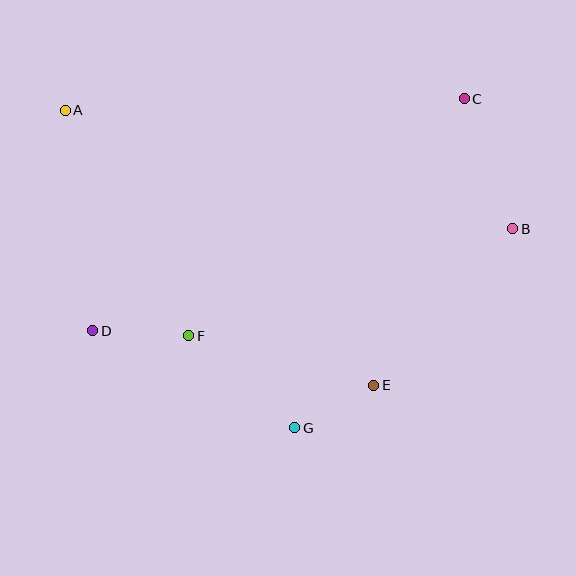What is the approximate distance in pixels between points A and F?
The distance between A and F is approximately 257 pixels.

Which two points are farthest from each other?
Points A and B are farthest from each other.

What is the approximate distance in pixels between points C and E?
The distance between C and E is approximately 300 pixels.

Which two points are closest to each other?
Points E and G are closest to each other.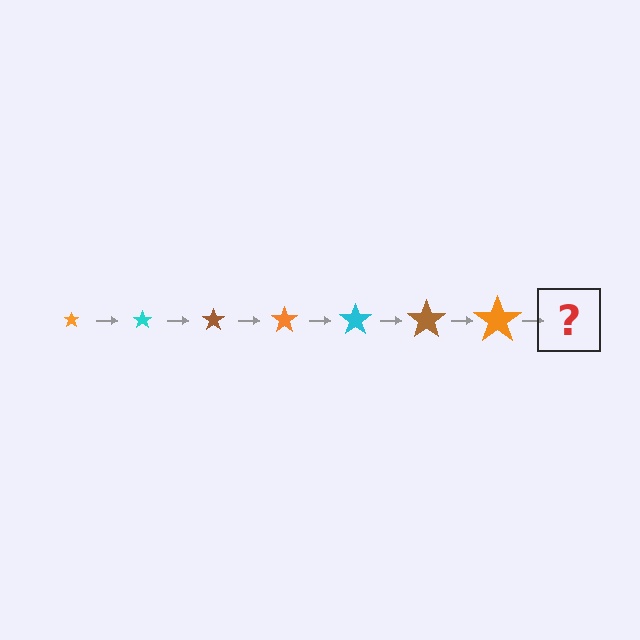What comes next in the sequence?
The next element should be a cyan star, larger than the previous one.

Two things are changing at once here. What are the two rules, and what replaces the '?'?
The two rules are that the star grows larger each step and the color cycles through orange, cyan, and brown. The '?' should be a cyan star, larger than the previous one.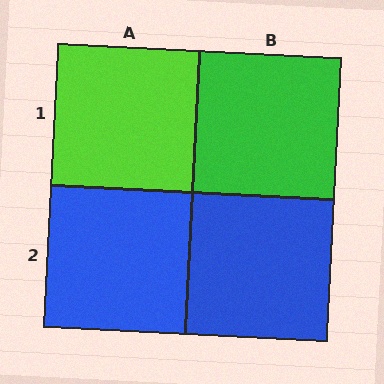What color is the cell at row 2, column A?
Blue.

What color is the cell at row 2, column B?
Blue.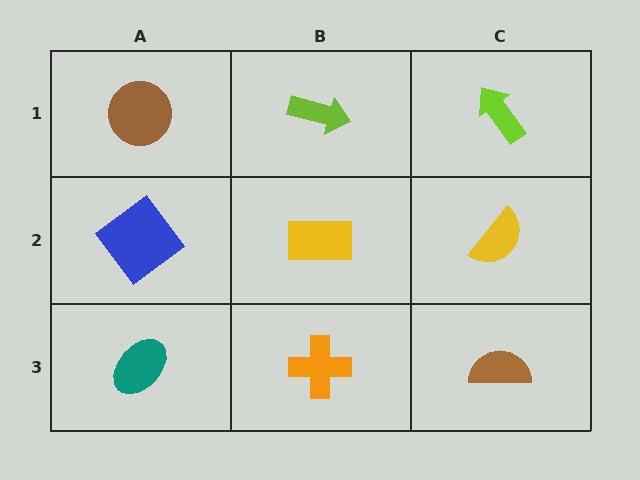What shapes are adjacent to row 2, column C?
A lime arrow (row 1, column C), a brown semicircle (row 3, column C), a yellow rectangle (row 2, column B).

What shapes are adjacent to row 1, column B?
A yellow rectangle (row 2, column B), a brown circle (row 1, column A), a lime arrow (row 1, column C).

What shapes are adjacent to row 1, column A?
A blue diamond (row 2, column A), a lime arrow (row 1, column B).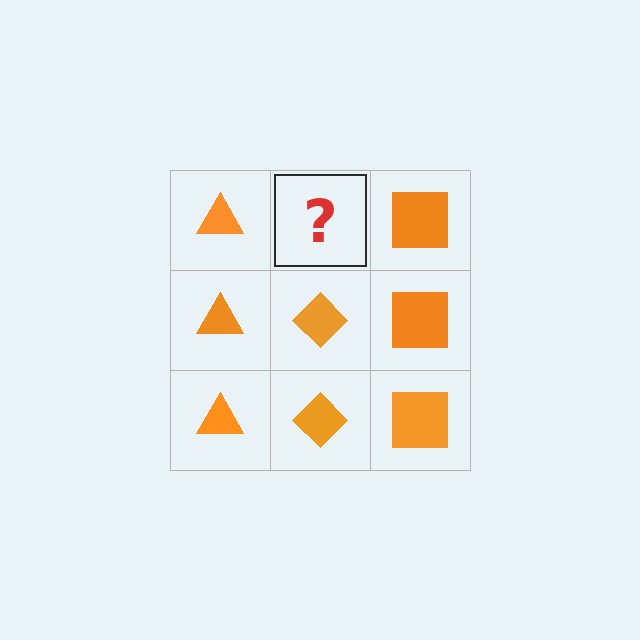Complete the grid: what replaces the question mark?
The question mark should be replaced with an orange diamond.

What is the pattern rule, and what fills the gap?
The rule is that each column has a consistent shape. The gap should be filled with an orange diamond.